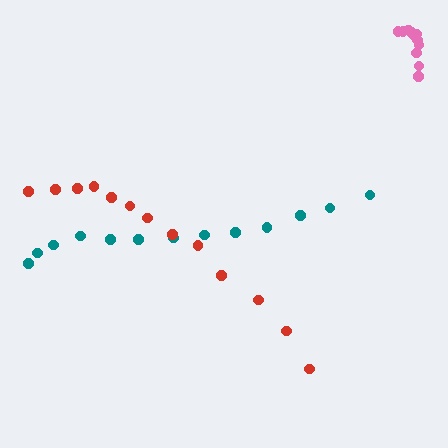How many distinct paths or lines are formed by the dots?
There are 3 distinct paths.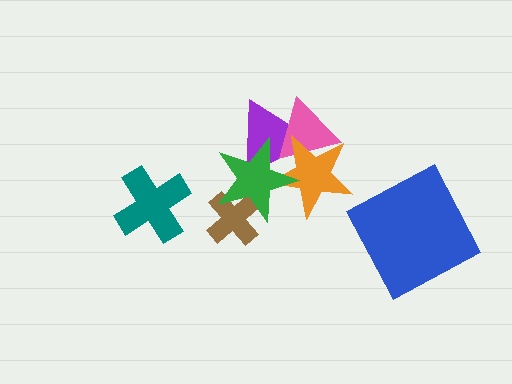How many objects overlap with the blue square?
0 objects overlap with the blue square.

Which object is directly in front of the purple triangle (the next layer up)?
The pink triangle is directly in front of the purple triangle.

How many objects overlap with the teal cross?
0 objects overlap with the teal cross.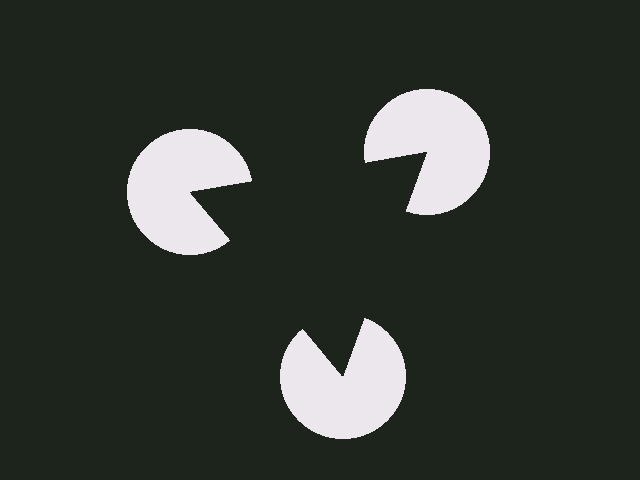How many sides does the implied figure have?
3 sides.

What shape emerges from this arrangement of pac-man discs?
An illusory triangle — its edges are inferred from the aligned wedge cuts in the pac-man discs, not physically drawn.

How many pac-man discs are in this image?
There are 3 — one at each vertex of the illusory triangle.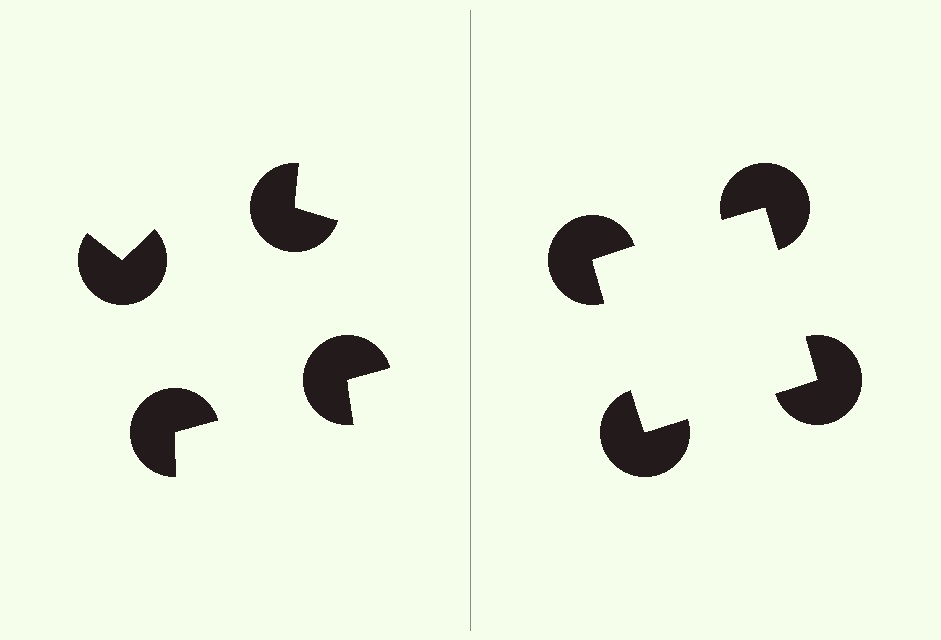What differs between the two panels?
The pac-man discs are positioned identically on both sides; only the wedge orientations differ. On the right they align to a square; on the left they are misaligned.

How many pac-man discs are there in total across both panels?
8 — 4 on each side.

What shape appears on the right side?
An illusory square.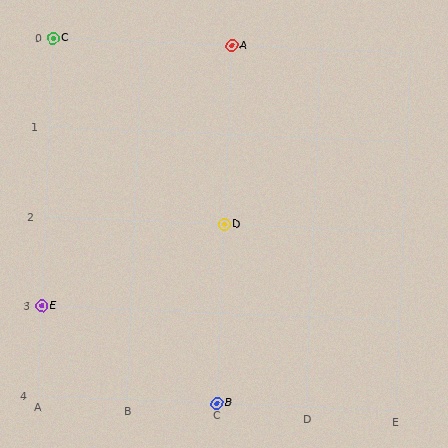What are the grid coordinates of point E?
Point E is at grid coordinates (A, 3).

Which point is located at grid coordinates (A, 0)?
Point C is at (A, 0).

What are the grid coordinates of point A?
Point A is at grid coordinates (C, 0).